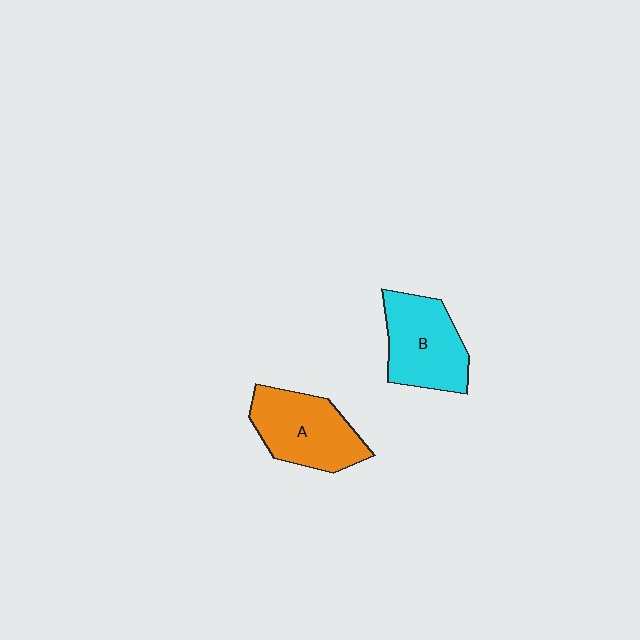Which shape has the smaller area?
Shape B (cyan).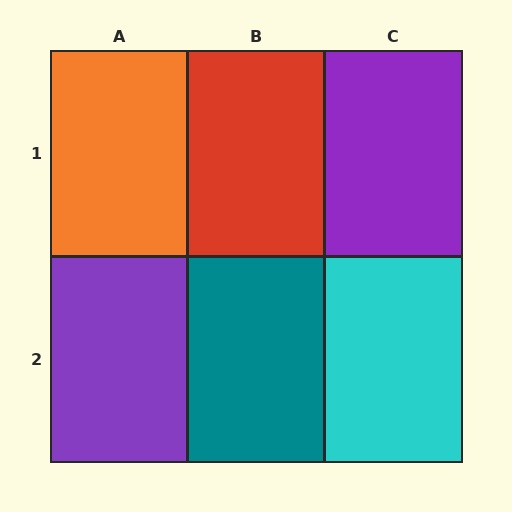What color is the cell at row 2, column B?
Teal.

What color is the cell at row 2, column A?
Purple.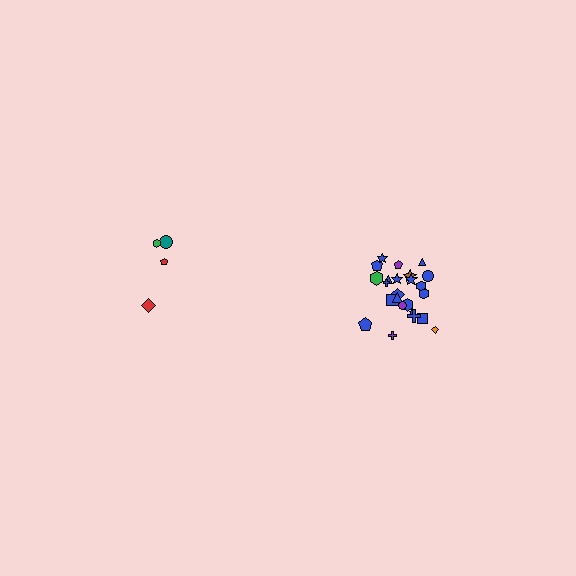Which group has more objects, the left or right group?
The right group.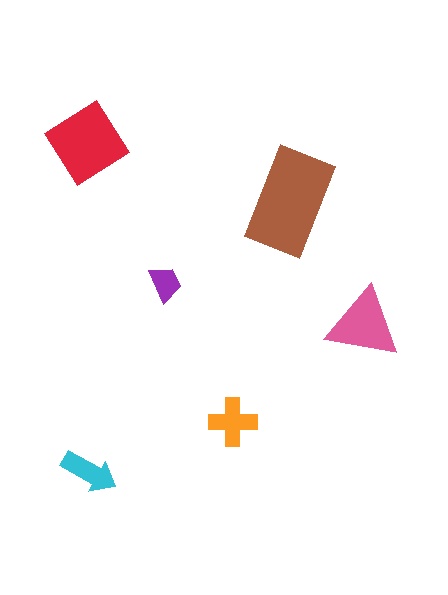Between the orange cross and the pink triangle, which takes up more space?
The pink triangle.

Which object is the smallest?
The purple trapezoid.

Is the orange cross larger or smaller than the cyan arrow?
Larger.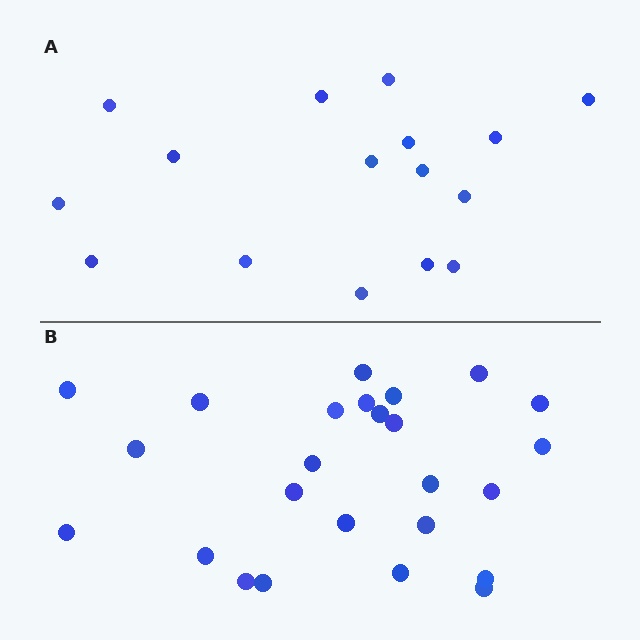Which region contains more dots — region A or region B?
Region B (the bottom region) has more dots.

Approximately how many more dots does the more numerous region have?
Region B has roughly 8 or so more dots than region A.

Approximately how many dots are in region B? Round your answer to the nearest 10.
About 20 dots. (The exact count is 25, which rounds to 20.)